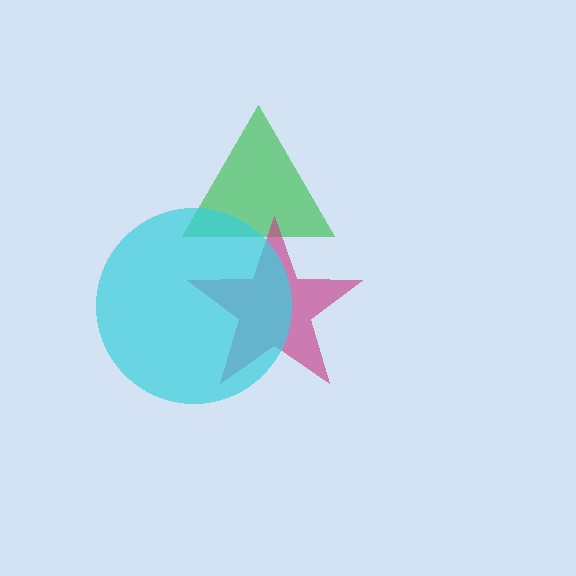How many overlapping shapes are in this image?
There are 3 overlapping shapes in the image.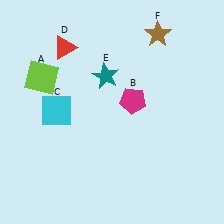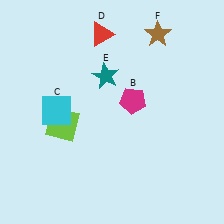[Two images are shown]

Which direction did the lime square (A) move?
The lime square (A) moved down.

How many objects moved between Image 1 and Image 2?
2 objects moved between the two images.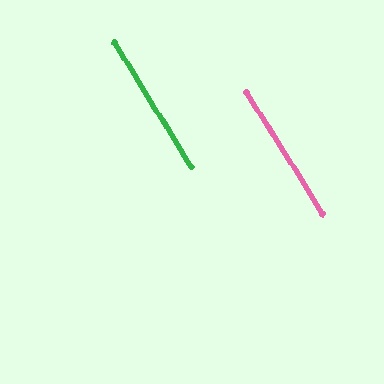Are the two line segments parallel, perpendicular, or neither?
Parallel — their directions differ by only 0.3°.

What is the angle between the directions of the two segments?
Approximately 0 degrees.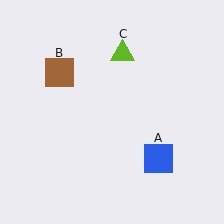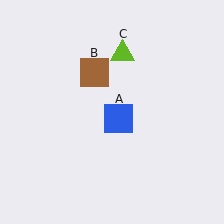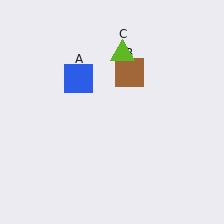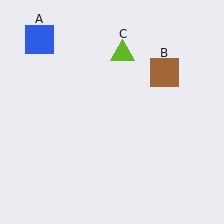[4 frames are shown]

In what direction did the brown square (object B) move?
The brown square (object B) moved right.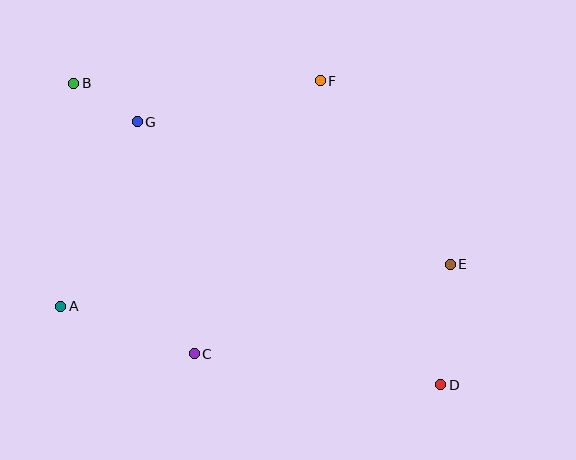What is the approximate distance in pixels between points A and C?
The distance between A and C is approximately 141 pixels.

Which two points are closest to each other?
Points B and G are closest to each other.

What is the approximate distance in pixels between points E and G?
The distance between E and G is approximately 344 pixels.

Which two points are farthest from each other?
Points B and D are farthest from each other.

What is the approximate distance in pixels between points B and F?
The distance between B and F is approximately 247 pixels.